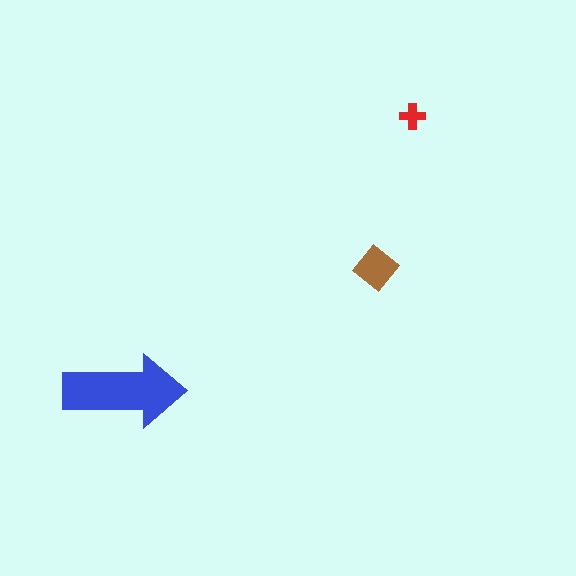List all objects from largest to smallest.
The blue arrow, the brown diamond, the red cross.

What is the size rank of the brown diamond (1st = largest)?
2nd.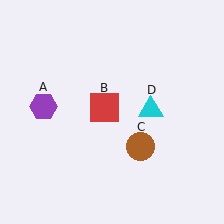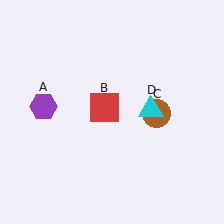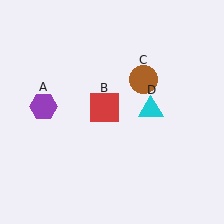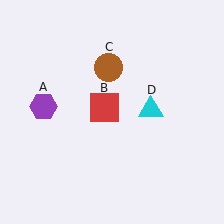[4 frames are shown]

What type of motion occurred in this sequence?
The brown circle (object C) rotated counterclockwise around the center of the scene.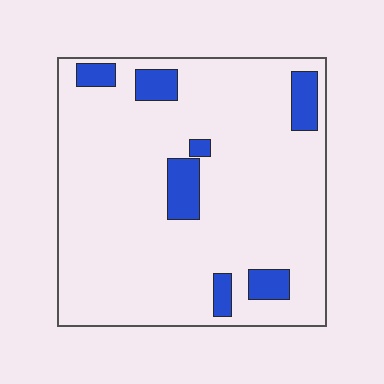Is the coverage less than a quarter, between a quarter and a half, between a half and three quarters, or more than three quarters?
Less than a quarter.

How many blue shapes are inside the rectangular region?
7.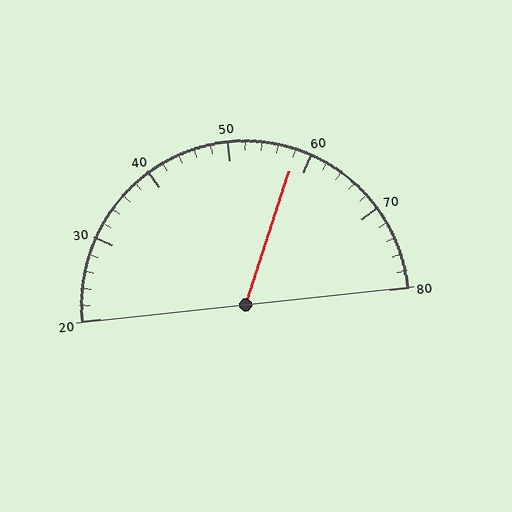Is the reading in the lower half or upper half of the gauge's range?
The reading is in the upper half of the range (20 to 80).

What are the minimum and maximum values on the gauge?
The gauge ranges from 20 to 80.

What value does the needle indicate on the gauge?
The needle indicates approximately 58.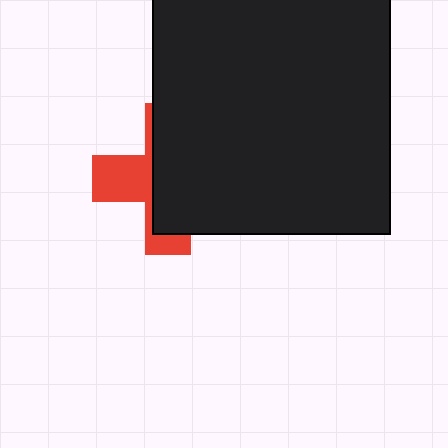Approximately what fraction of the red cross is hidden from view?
Roughly 65% of the red cross is hidden behind the black rectangle.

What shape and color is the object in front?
The object in front is a black rectangle.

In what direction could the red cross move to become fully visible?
The red cross could move left. That would shift it out from behind the black rectangle entirely.